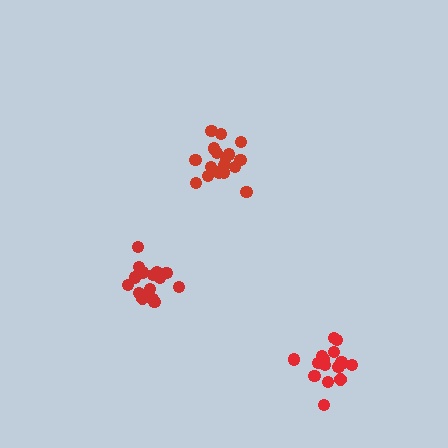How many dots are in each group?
Group 1: 16 dots, Group 2: 19 dots, Group 3: 17 dots (52 total).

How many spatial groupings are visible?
There are 3 spatial groupings.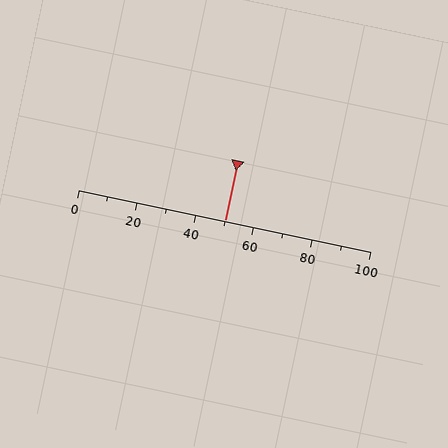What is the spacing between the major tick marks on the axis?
The major ticks are spaced 20 apart.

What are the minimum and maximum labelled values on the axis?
The axis runs from 0 to 100.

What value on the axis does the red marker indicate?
The marker indicates approximately 50.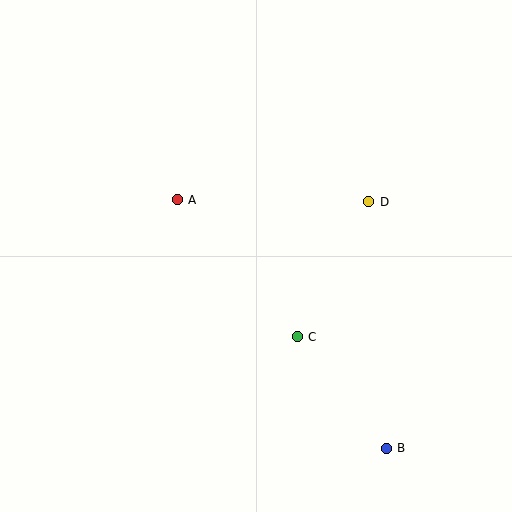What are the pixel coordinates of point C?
Point C is at (297, 337).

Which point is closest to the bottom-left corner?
Point C is closest to the bottom-left corner.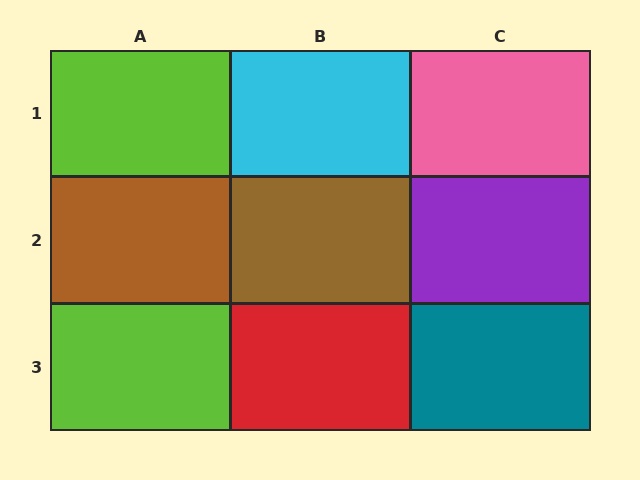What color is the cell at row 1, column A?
Lime.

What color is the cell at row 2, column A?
Brown.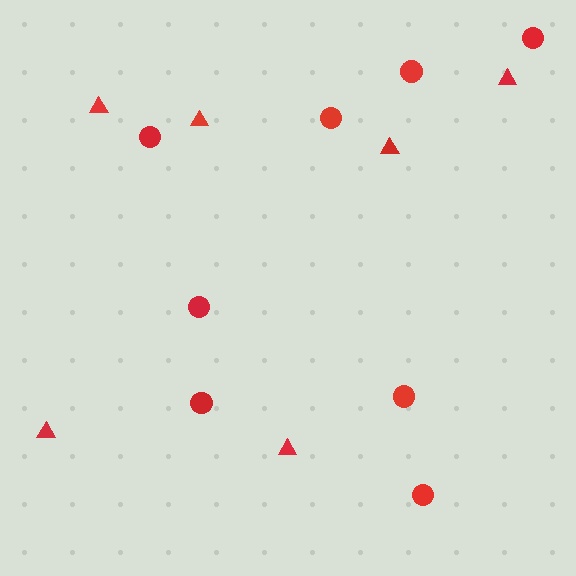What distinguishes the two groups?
There are 2 groups: one group of triangles (6) and one group of circles (8).